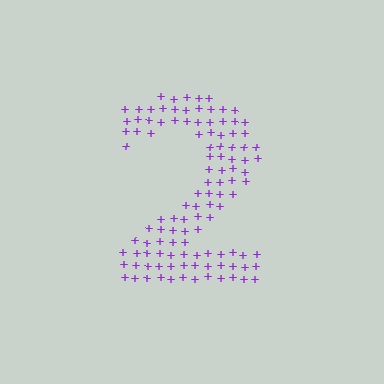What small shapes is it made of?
It is made of small plus signs.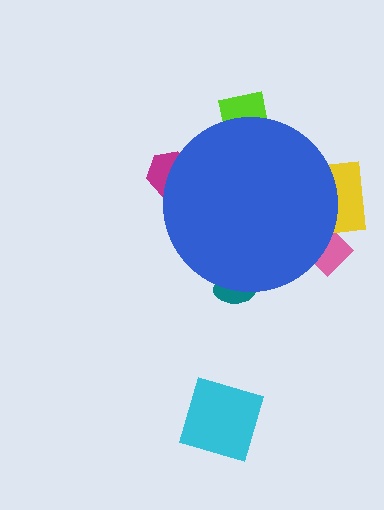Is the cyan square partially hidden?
No, the cyan square is fully visible.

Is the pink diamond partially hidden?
Yes, the pink diamond is partially hidden behind the blue circle.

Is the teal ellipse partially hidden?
Yes, the teal ellipse is partially hidden behind the blue circle.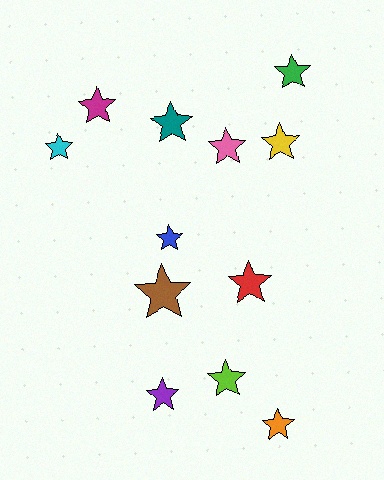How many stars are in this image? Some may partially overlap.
There are 12 stars.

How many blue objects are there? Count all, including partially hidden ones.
There is 1 blue object.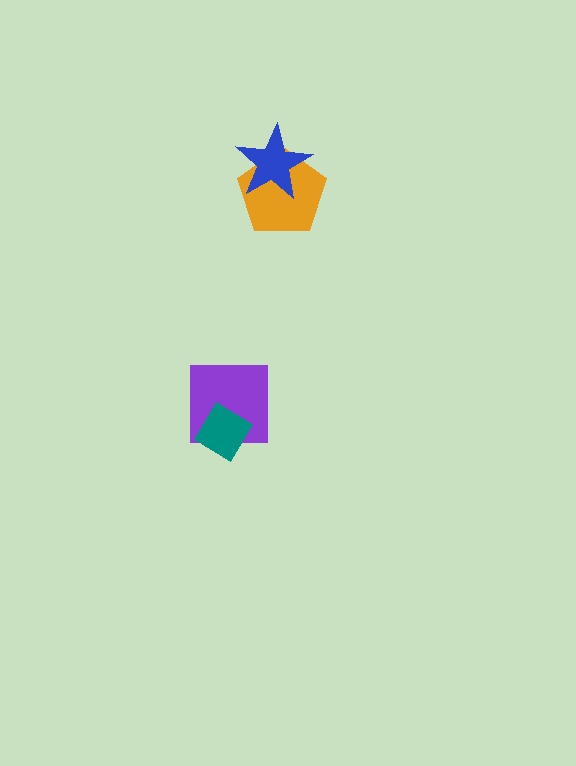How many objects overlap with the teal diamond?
1 object overlaps with the teal diamond.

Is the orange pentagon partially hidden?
Yes, it is partially covered by another shape.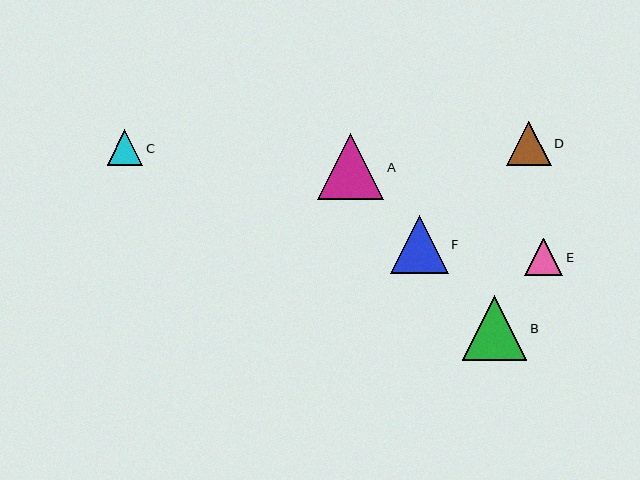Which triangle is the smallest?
Triangle C is the smallest with a size of approximately 36 pixels.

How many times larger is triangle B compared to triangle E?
Triangle B is approximately 1.7 times the size of triangle E.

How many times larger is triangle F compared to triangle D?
Triangle F is approximately 1.3 times the size of triangle D.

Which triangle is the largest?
Triangle A is the largest with a size of approximately 66 pixels.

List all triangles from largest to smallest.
From largest to smallest: A, B, F, D, E, C.